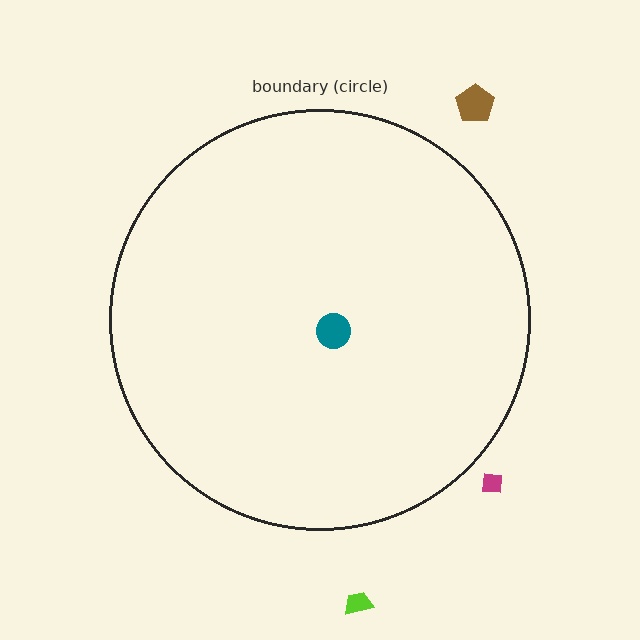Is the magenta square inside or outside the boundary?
Outside.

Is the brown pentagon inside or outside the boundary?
Outside.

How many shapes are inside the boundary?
1 inside, 3 outside.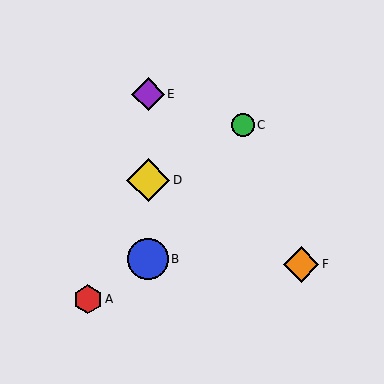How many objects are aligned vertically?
3 objects (B, D, E) are aligned vertically.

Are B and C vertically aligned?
No, B is at x≈148 and C is at x≈243.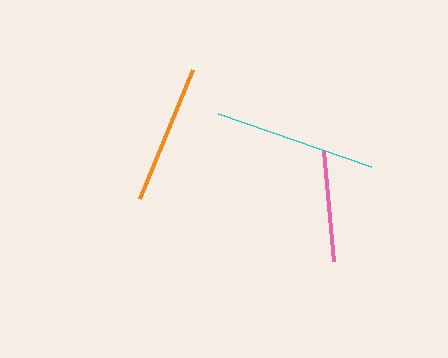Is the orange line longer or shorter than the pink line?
The orange line is longer than the pink line.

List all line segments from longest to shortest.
From longest to shortest: cyan, orange, pink.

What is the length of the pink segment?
The pink segment is approximately 111 pixels long.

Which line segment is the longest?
The cyan line is the longest at approximately 161 pixels.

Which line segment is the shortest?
The pink line is the shortest at approximately 111 pixels.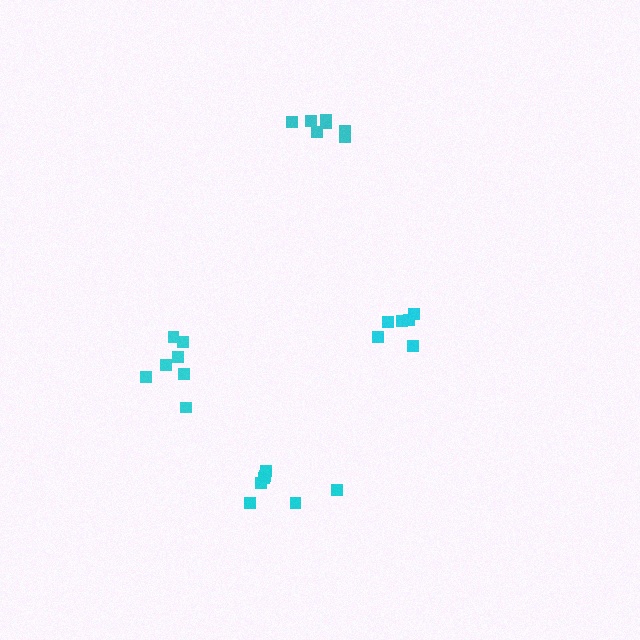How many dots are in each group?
Group 1: 6 dots, Group 2: 7 dots, Group 3: 7 dots, Group 4: 7 dots (27 total).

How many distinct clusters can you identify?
There are 4 distinct clusters.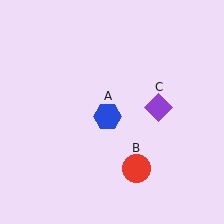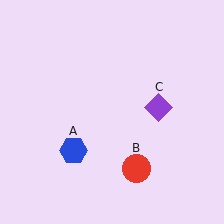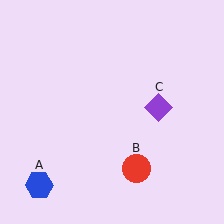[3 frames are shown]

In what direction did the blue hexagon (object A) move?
The blue hexagon (object A) moved down and to the left.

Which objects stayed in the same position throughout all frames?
Red circle (object B) and purple diamond (object C) remained stationary.